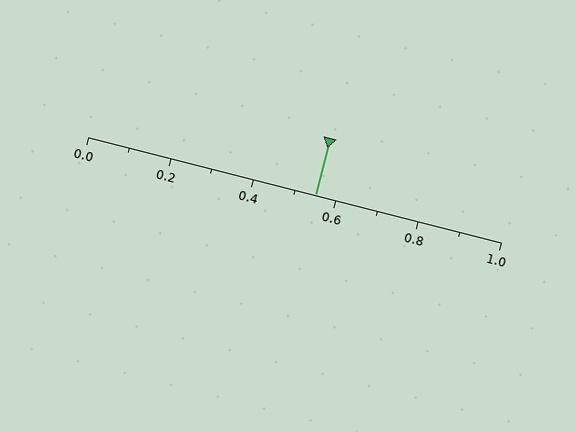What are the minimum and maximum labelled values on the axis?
The axis runs from 0.0 to 1.0.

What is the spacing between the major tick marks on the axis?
The major ticks are spaced 0.2 apart.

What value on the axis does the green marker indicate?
The marker indicates approximately 0.55.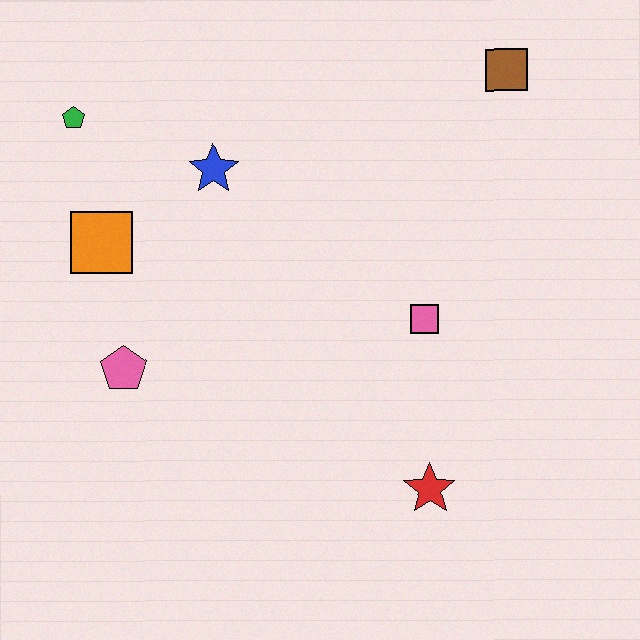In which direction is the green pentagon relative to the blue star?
The green pentagon is to the left of the blue star.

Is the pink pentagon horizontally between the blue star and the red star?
No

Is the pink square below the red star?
No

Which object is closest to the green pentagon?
The orange square is closest to the green pentagon.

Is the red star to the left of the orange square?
No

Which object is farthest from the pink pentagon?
The brown square is farthest from the pink pentagon.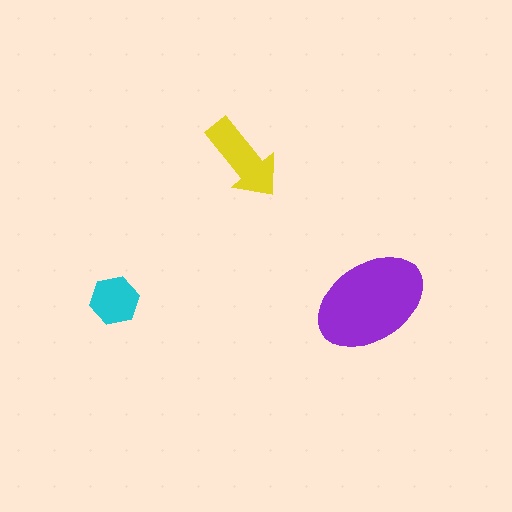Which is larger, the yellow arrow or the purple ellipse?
The purple ellipse.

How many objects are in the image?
There are 3 objects in the image.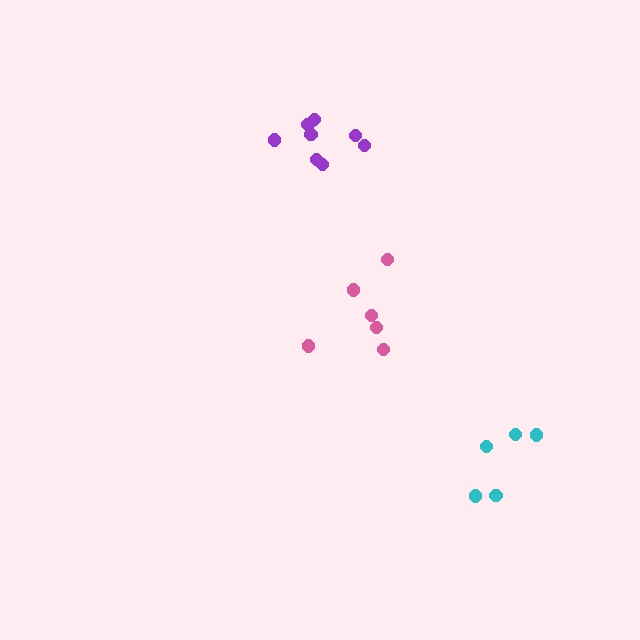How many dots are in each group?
Group 1: 5 dots, Group 2: 8 dots, Group 3: 6 dots (19 total).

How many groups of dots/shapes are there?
There are 3 groups.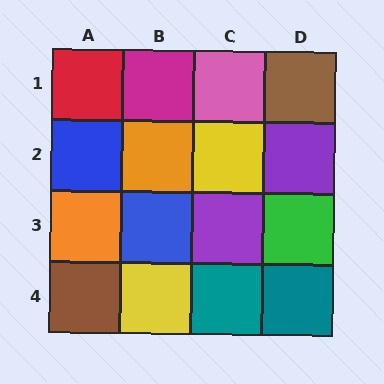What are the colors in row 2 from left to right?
Blue, orange, yellow, purple.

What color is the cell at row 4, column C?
Teal.